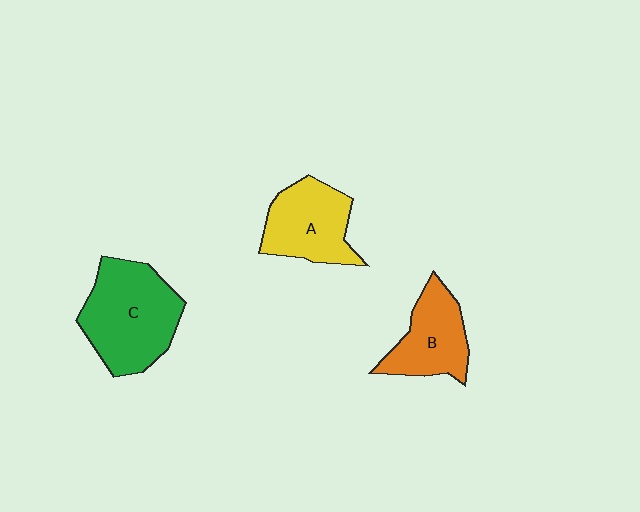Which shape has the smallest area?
Shape B (orange).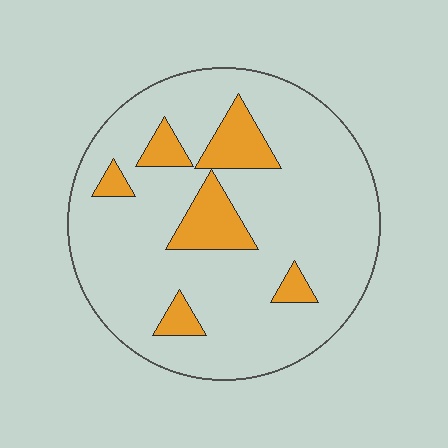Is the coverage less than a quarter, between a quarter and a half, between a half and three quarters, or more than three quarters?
Less than a quarter.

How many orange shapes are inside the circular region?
6.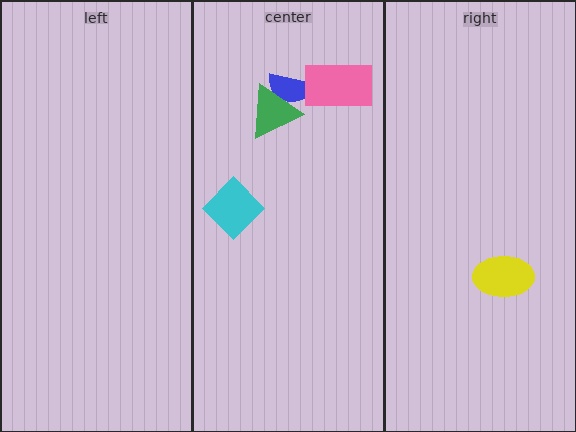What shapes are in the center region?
The blue semicircle, the cyan diamond, the pink rectangle, the green triangle.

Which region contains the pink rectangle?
The center region.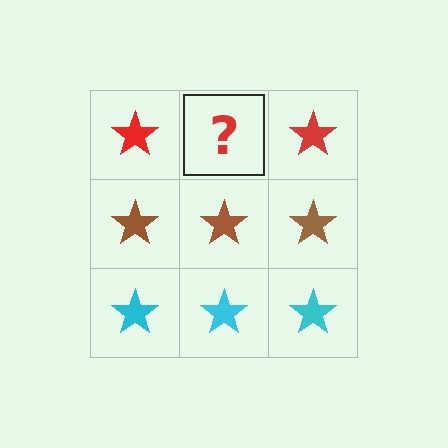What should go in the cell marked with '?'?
The missing cell should contain a red star.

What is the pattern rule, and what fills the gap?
The rule is that each row has a consistent color. The gap should be filled with a red star.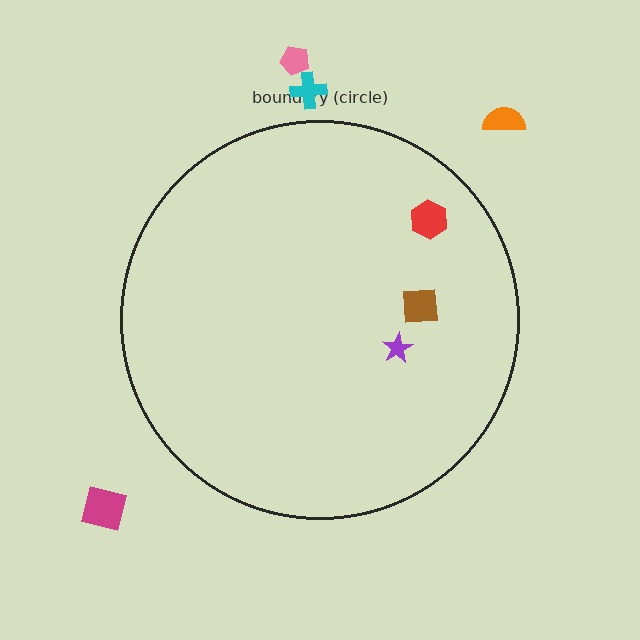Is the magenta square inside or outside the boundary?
Outside.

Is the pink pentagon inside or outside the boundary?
Outside.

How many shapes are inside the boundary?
3 inside, 4 outside.